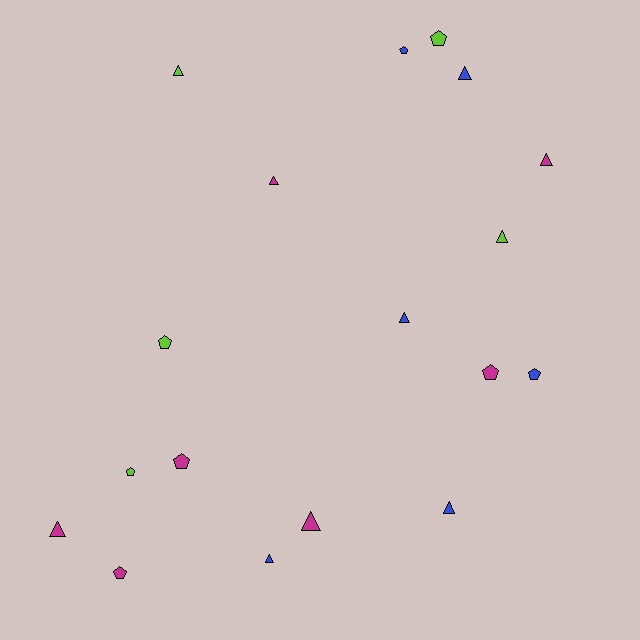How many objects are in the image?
There are 18 objects.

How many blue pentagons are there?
There are 2 blue pentagons.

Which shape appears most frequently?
Triangle, with 10 objects.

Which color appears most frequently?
Magenta, with 7 objects.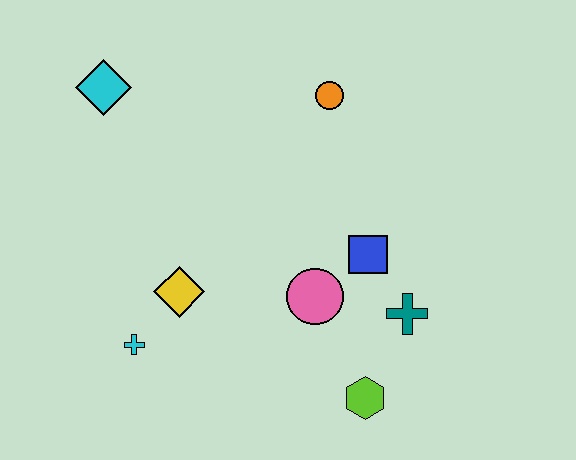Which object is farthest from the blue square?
The cyan diamond is farthest from the blue square.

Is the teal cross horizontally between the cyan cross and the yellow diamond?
No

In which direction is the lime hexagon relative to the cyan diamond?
The lime hexagon is below the cyan diamond.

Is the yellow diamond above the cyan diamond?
No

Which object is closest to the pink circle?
The blue square is closest to the pink circle.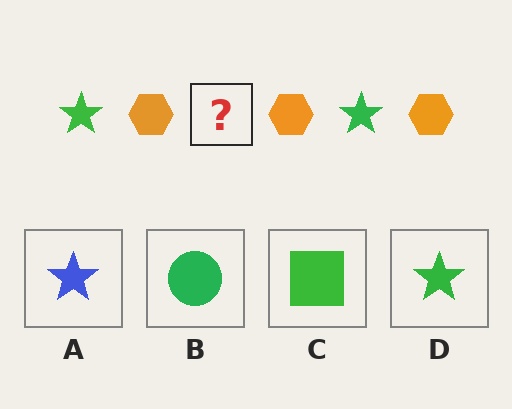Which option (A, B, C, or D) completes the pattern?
D.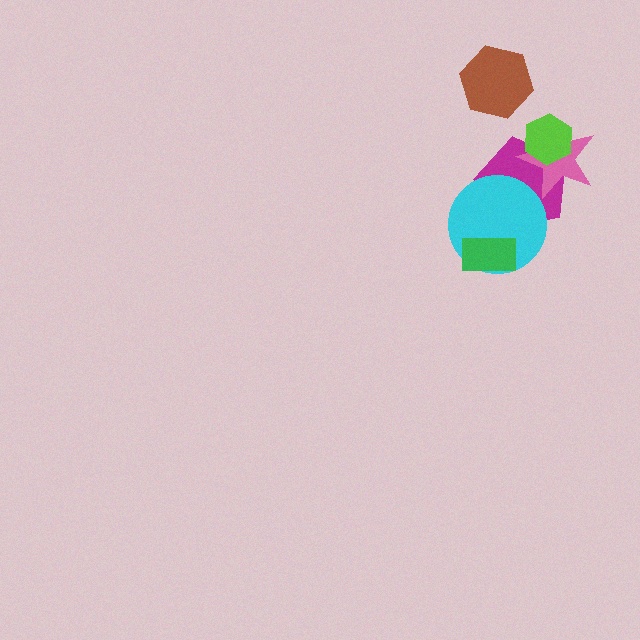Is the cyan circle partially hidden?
Yes, it is partially covered by another shape.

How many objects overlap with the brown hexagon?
0 objects overlap with the brown hexagon.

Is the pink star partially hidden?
Yes, it is partially covered by another shape.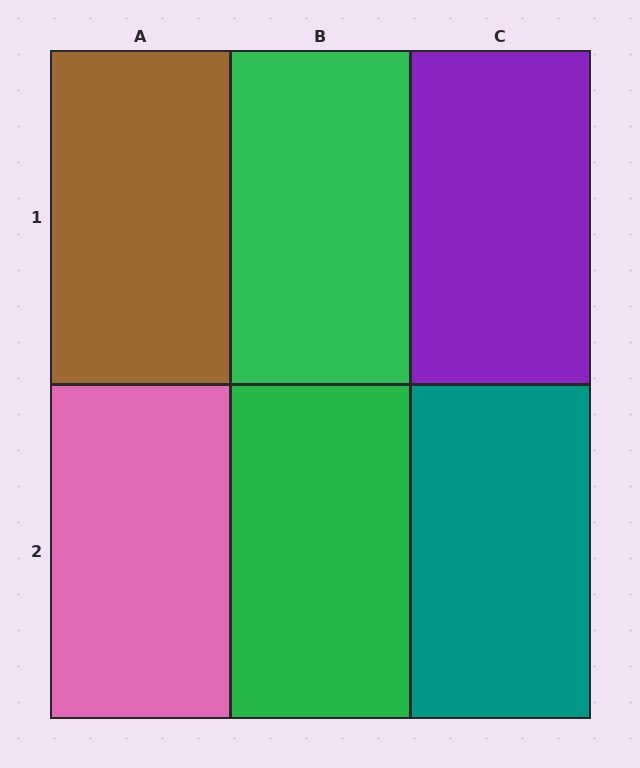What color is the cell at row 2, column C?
Teal.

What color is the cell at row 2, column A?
Pink.